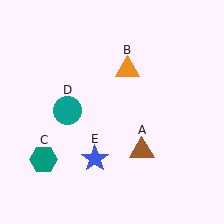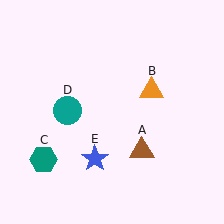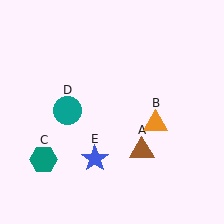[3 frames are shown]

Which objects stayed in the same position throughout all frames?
Brown triangle (object A) and teal hexagon (object C) and teal circle (object D) and blue star (object E) remained stationary.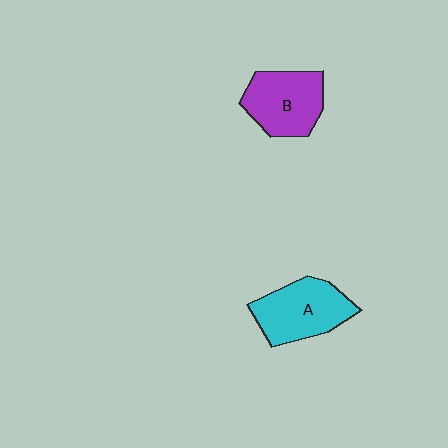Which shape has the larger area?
Shape A (cyan).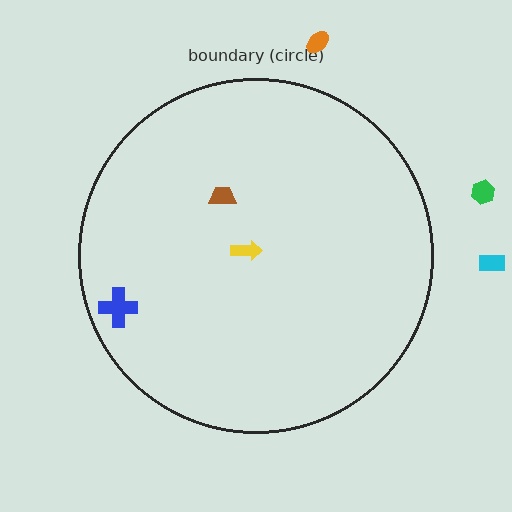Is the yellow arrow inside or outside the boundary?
Inside.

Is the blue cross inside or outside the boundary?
Inside.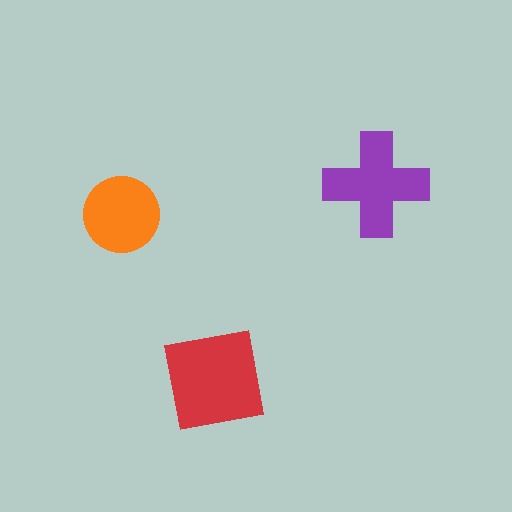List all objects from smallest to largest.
The orange circle, the purple cross, the red square.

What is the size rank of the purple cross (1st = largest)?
2nd.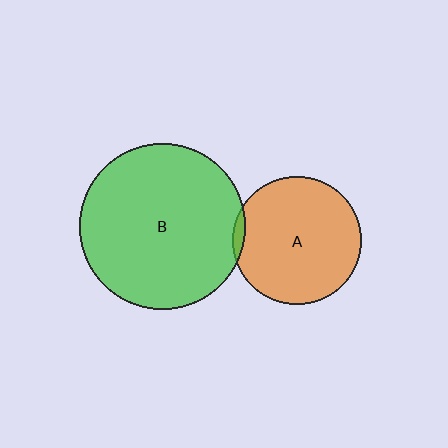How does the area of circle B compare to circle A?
Approximately 1.7 times.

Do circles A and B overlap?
Yes.